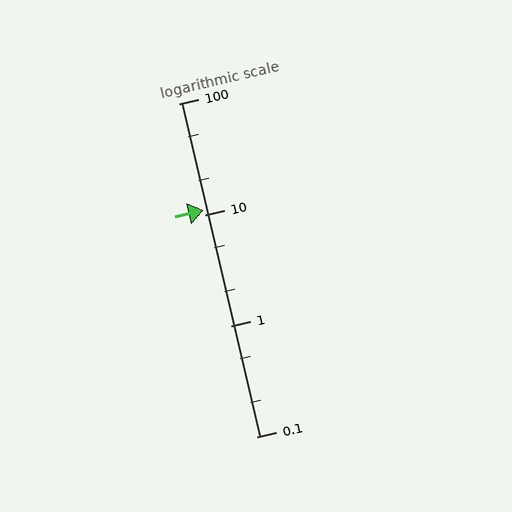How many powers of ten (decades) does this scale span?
The scale spans 3 decades, from 0.1 to 100.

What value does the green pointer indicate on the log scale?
The pointer indicates approximately 11.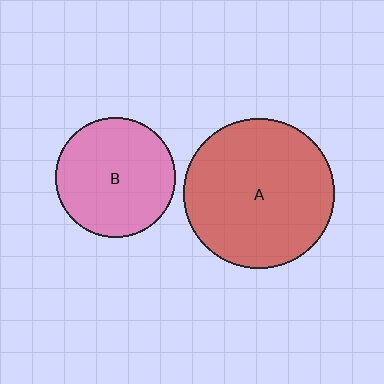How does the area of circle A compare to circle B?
Approximately 1.6 times.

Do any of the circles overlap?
No, none of the circles overlap.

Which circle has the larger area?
Circle A (red).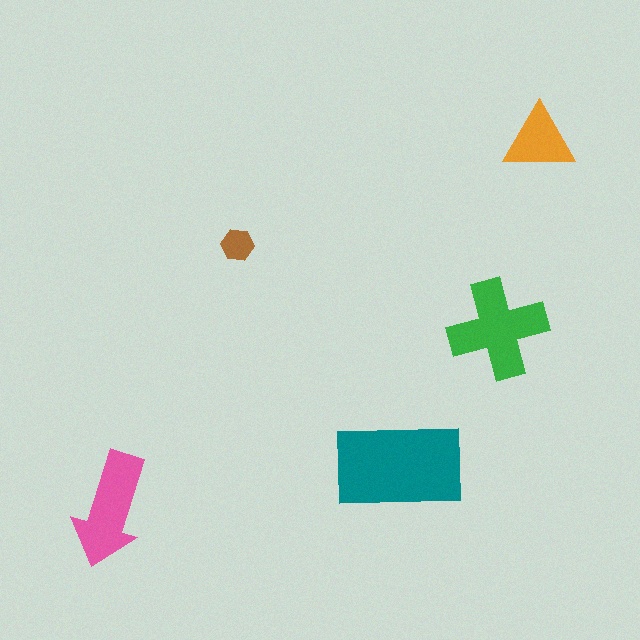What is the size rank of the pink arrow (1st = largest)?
3rd.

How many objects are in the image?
There are 5 objects in the image.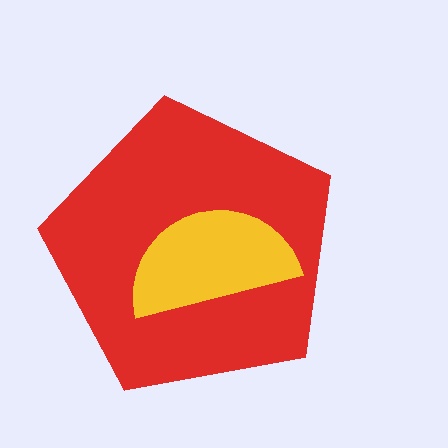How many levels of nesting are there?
2.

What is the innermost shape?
The yellow semicircle.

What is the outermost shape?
The red pentagon.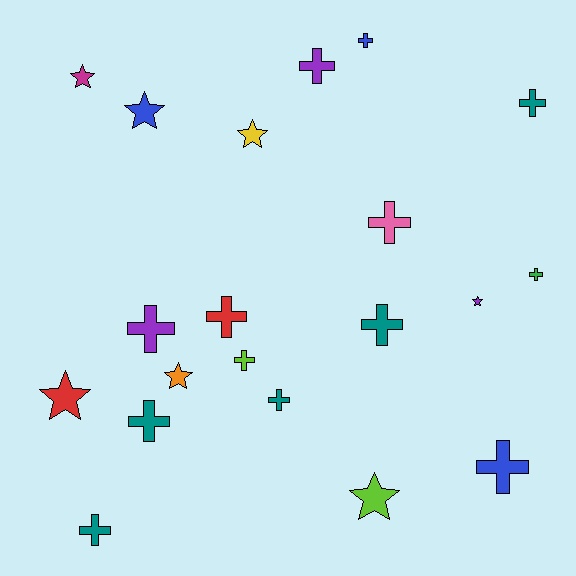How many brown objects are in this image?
There are no brown objects.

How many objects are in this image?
There are 20 objects.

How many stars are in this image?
There are 7 stars.